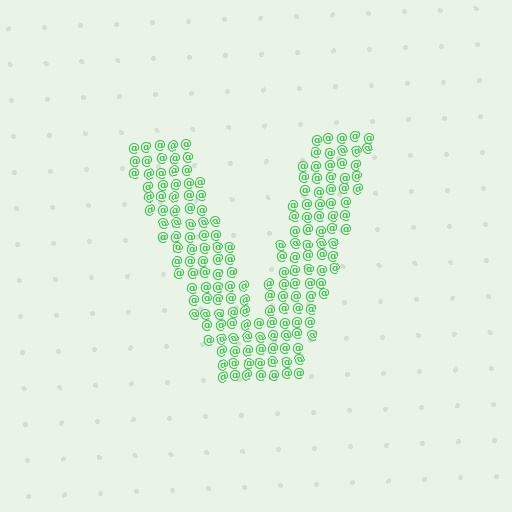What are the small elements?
The small elements are at signs.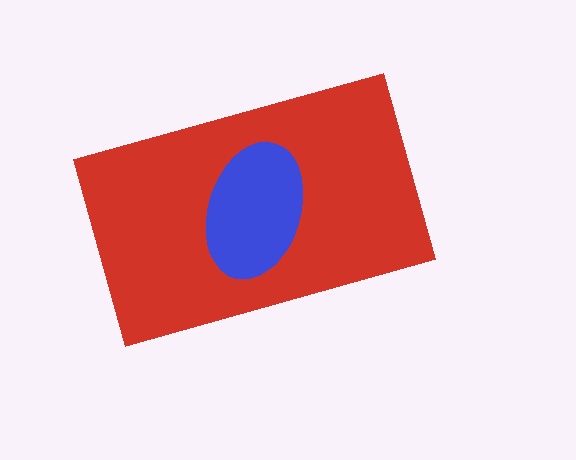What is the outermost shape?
The red rectangle.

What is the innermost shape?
The blue ellipse.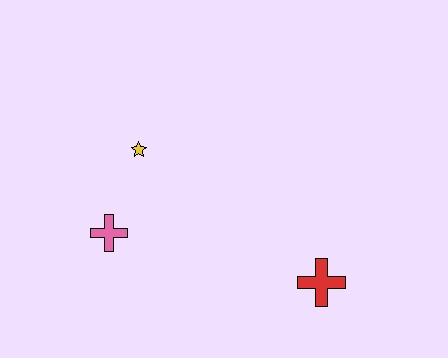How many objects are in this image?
There are 3 objects.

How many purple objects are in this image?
There are no purple objects.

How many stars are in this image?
There is 1 star.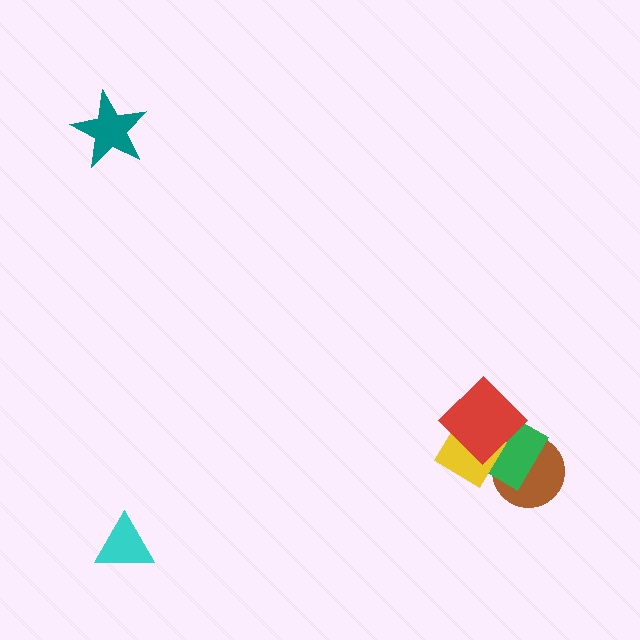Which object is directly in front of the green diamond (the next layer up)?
The yellow diamond is directly in front of the green diamond.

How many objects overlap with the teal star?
0 objects overlap with the teal star.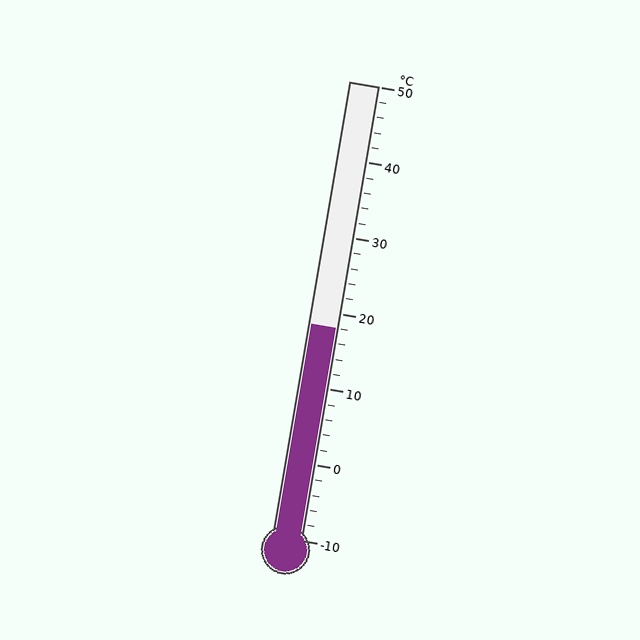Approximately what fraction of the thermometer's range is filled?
The thermometer is filled to approximately 45% of its range.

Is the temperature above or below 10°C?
The temperature is above 10°C.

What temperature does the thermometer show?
The thermometer shows approximately 18°C.